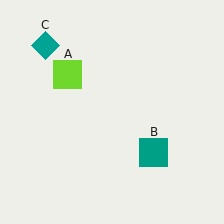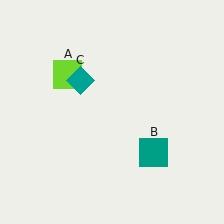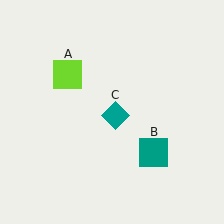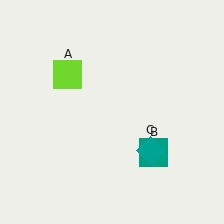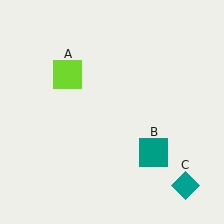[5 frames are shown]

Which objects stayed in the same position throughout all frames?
Lime square (object A) and teal square (object B) remained stationary.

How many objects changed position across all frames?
1 object changed position: teal diamond (object C).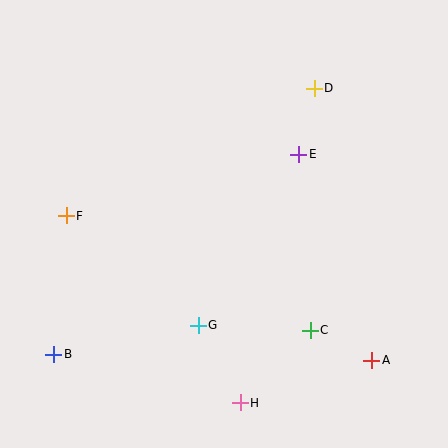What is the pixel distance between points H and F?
The distance between H and F is 255 pixels.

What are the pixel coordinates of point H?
Point H is at (240, 403).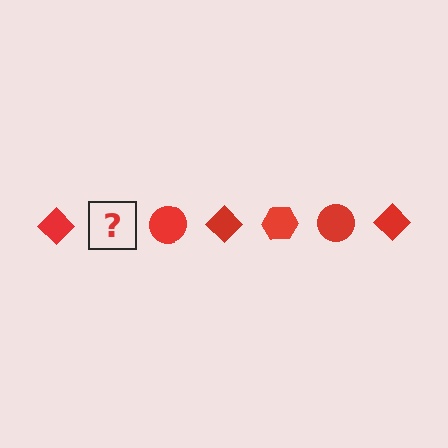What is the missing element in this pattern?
The missing element is a red hexagon.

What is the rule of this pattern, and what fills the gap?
The rule is that the pattern cycles through diamond, hexagon, circle shapes in red. The gap should be filled with a red hexagon.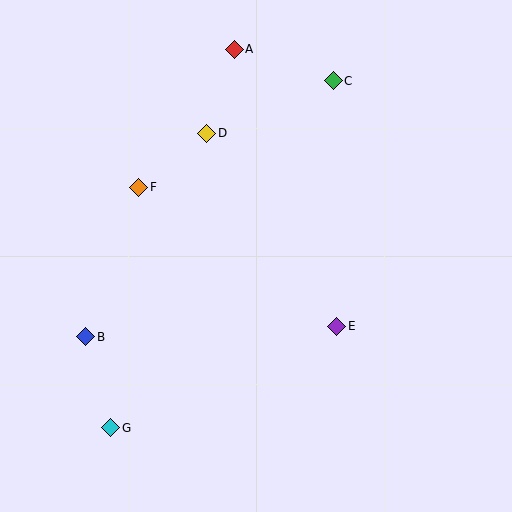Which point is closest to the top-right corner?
Point C is closest to the top-right corner.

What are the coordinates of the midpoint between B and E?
The midpoint between B and E is at (211, 331).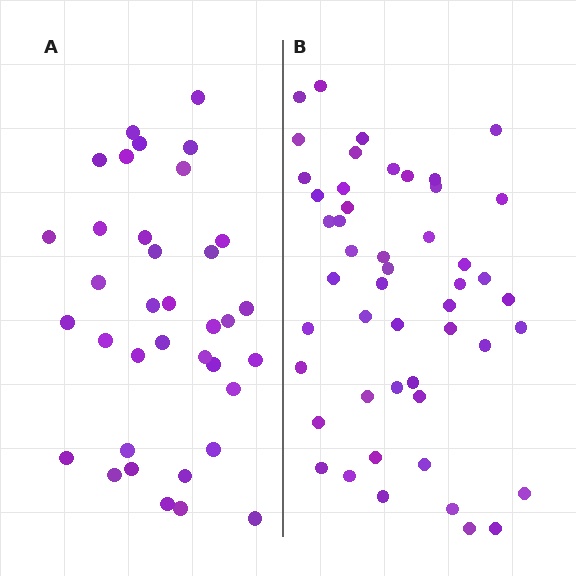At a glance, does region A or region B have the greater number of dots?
Region B (the right region) has more dots.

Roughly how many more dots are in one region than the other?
Region B has approximately 15 more dots than region A.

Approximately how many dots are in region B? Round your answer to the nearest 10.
About 50 dots. (The exact count is 49, which rounds to 50.)